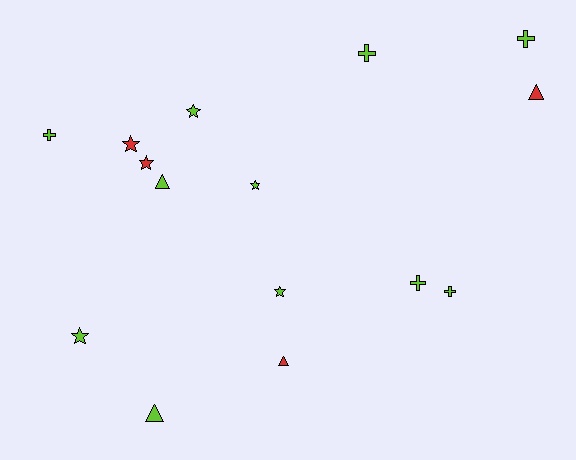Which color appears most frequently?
Lime, with 11 objects.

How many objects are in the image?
There are 15 objects.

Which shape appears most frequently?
Star, with 6 objects.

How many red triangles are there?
There are 2 red triangles.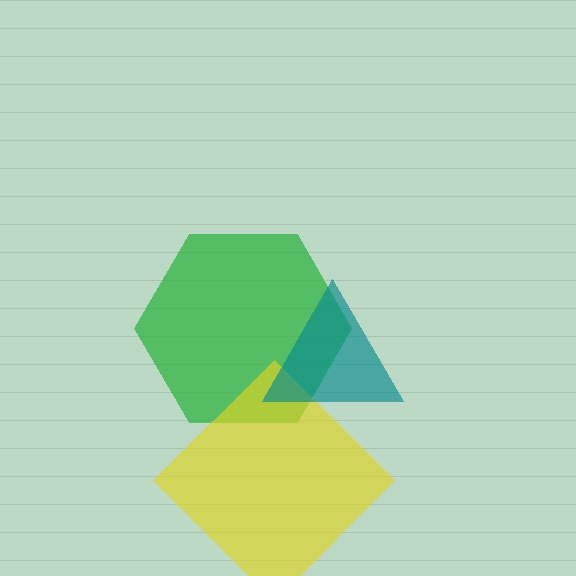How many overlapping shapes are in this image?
There are 3 overlapping shapes in the image.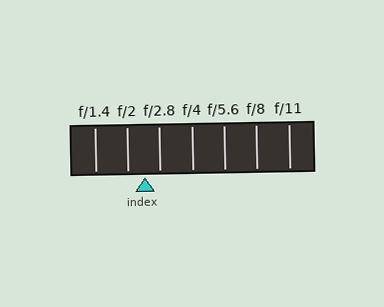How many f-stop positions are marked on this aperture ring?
There are 7 f-stop positions marked.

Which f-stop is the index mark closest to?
The index mark is closest to f/2.8.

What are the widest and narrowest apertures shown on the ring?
The widest aperture shown is f/1.4 and the narrowest is f/11.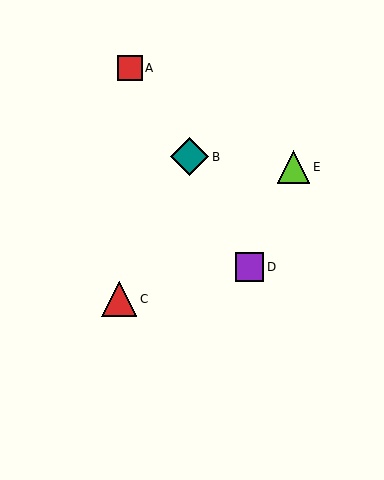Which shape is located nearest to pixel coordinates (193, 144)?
The teal diamond (labeled B) at (190, 157) is nearest to that location.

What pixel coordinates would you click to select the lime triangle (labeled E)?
Click at (294, 167) to select the lime triangle E.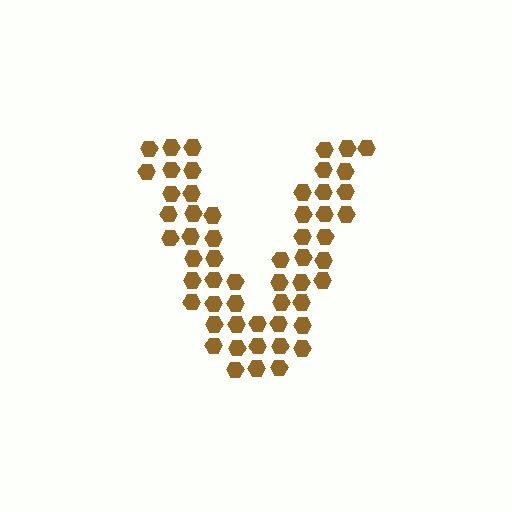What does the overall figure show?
The overall figure shows the letter V.